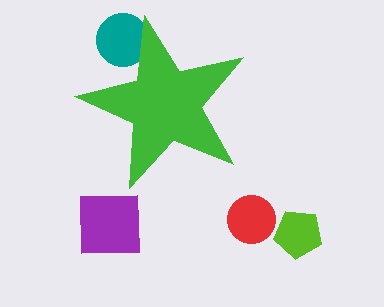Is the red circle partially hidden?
No, the red circle is fully visible.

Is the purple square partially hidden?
No, the purple square is fully visible.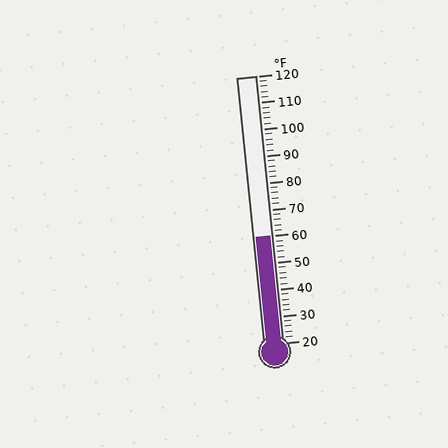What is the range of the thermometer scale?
The thermometer scale ranges from 20°F to 120°F.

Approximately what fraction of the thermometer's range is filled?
The thermometer is filled to approximately 40% of its range.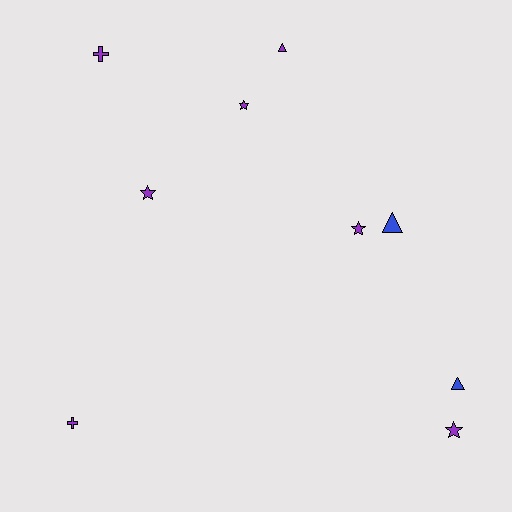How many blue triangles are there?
There are 2 blue triangles.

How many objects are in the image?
There are 9 objects.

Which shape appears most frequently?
Star, with 4 objects.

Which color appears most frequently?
Purple, with 7 objects.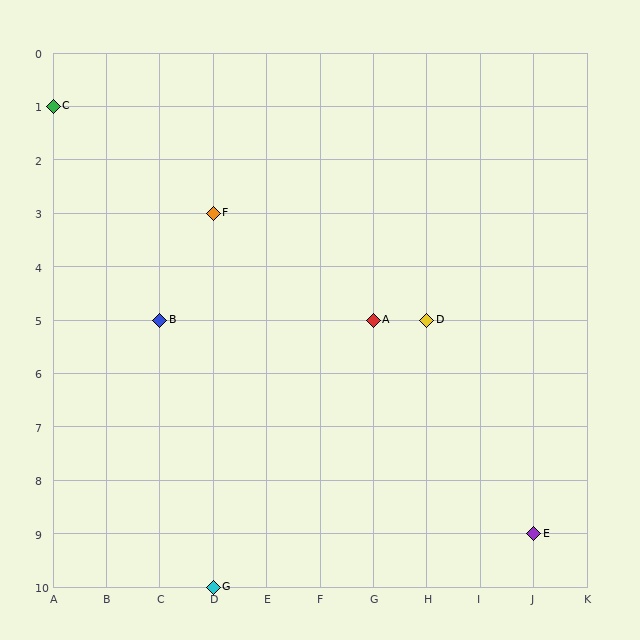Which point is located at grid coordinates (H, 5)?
Point D is at (H, 5).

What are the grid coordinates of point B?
Point B is at grid coordinates (C, 5).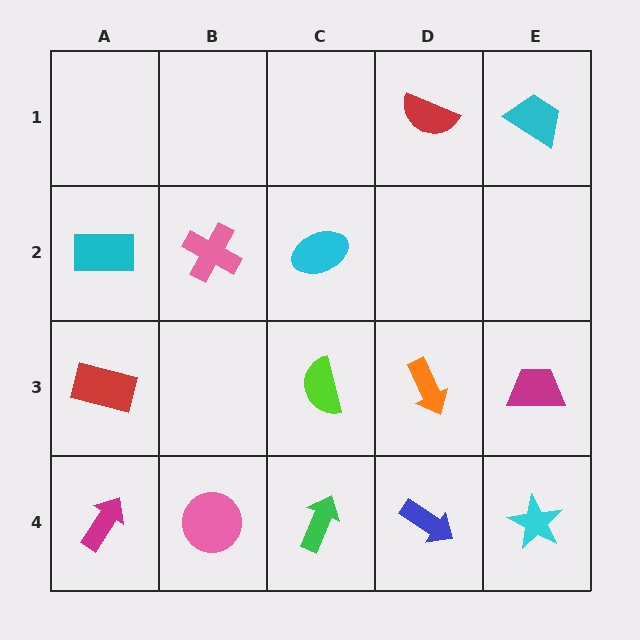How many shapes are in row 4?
5 shapes.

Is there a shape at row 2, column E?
No, that cell is empty.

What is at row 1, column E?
A cyan trapezoid.